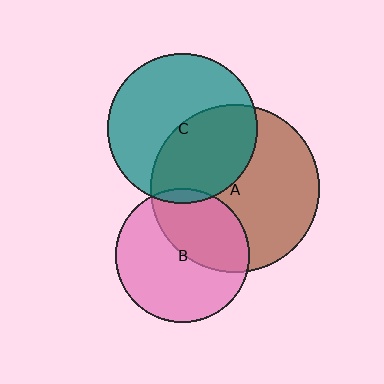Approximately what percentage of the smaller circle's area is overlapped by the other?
Approximately 40%.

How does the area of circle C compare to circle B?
Approximately 1.3 times.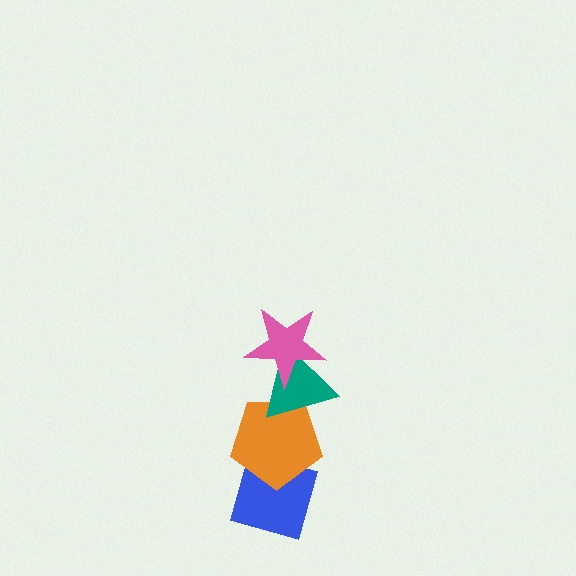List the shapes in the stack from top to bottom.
From top to bottom: the pink star, the teal triangle, the orange pentagon, the blue diamond.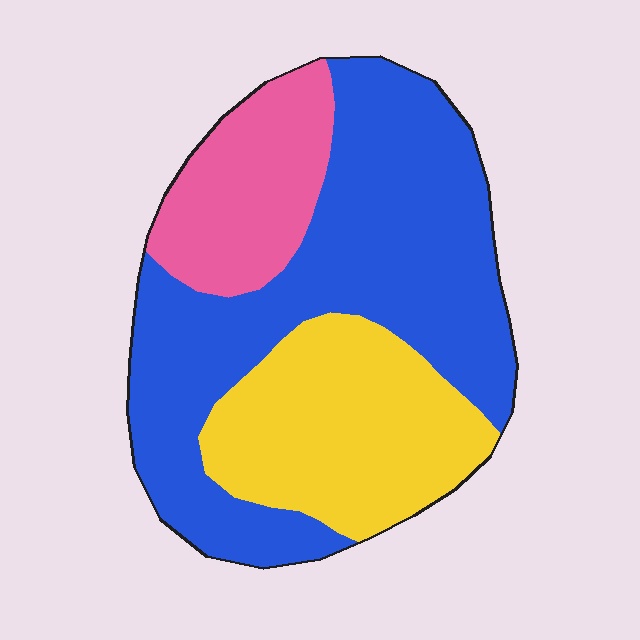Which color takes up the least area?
Pink, at roughly 20%.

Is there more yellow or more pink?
Yellow.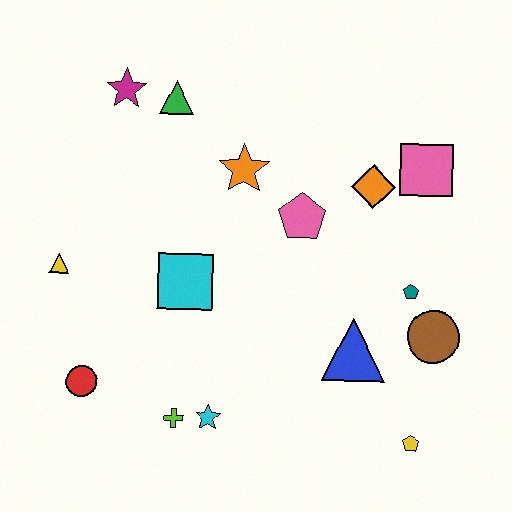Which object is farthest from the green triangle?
The yellow pentagon is farthest from the green triangle.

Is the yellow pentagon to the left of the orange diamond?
No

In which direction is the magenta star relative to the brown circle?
The magenta star is to the left of the brown circle.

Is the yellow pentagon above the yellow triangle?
No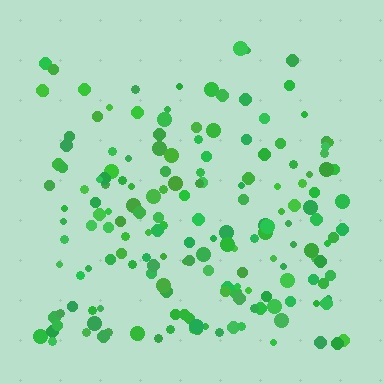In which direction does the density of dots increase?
From top to bottom, with the bottom side densest.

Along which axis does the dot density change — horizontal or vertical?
Vertical.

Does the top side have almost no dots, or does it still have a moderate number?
Still a moderate number, just noticeably fewer than the bottom.